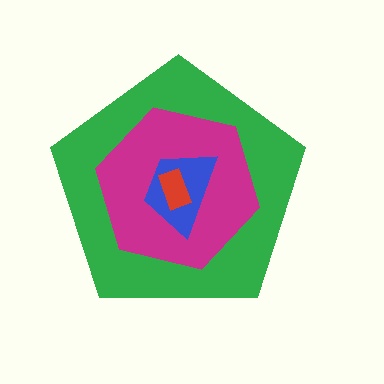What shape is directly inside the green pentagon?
The magenta hexagon.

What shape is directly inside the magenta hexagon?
The blue trapezoid.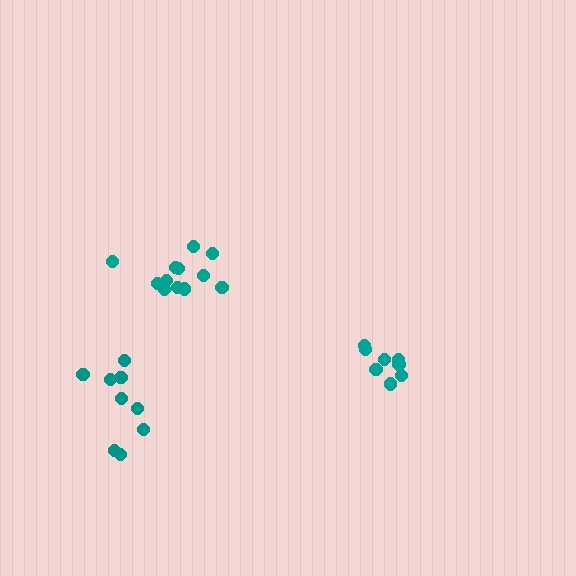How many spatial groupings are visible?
There are 3 spatial groupings.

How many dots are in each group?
Group 1: 9 dots, Group 2: 8 dots, Group 3: 12 dots (29 total).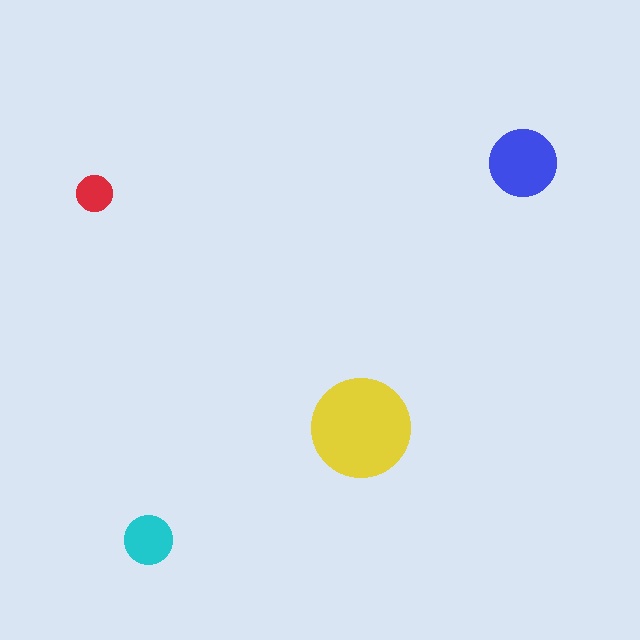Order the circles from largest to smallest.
the yellow one, the blue one, the cyan one, the red one.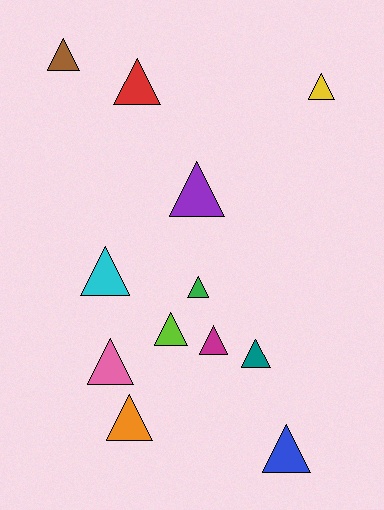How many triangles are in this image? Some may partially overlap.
There are 12 triangles.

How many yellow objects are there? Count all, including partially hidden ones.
There is 1 yellow object.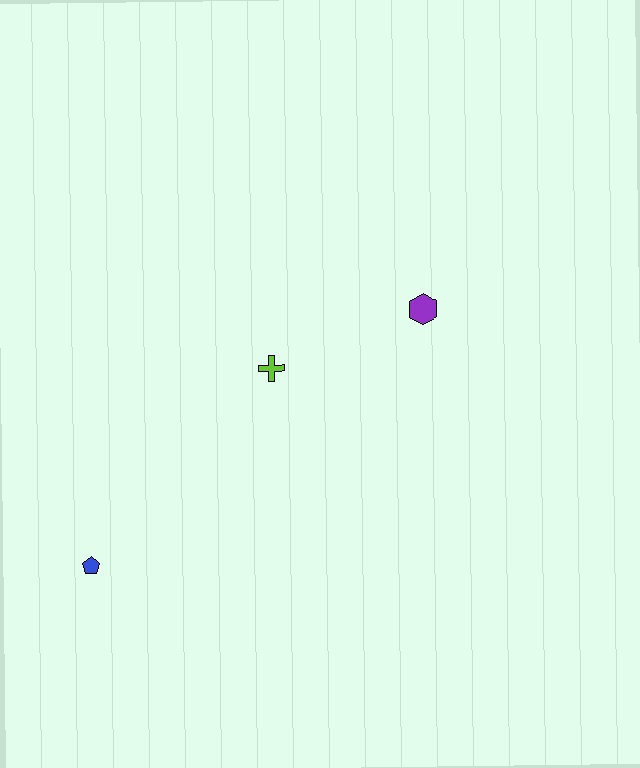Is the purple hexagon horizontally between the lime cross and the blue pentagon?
No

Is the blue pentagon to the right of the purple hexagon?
No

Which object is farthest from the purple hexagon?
The blue pentagon is farthest from the purple hexagon.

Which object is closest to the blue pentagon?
The lime cross is closest to the blue pentagon.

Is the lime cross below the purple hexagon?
Yes